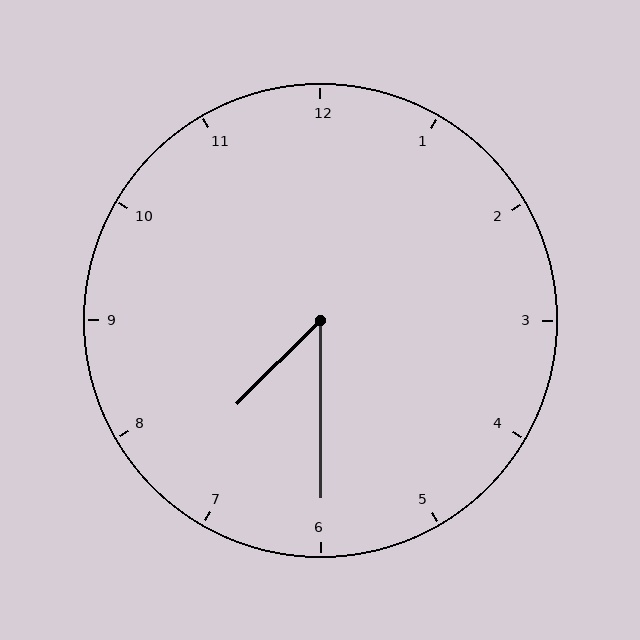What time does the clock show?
7:30.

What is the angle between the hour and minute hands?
Approximately 45 degrees.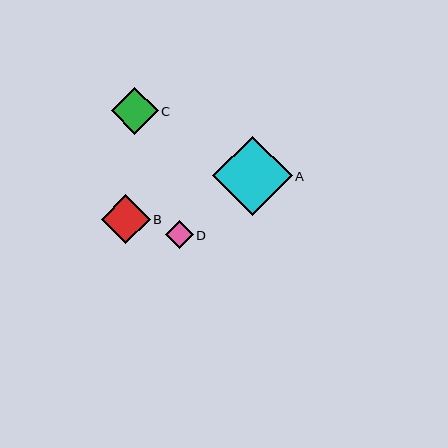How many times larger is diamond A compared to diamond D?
Diamond A is approximately 2.8 times the size of diamond D.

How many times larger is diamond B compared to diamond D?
Diamond B is approximately 1.8 times the size of diamond D.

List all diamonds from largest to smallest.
From largest to smallest: A, B, C, D.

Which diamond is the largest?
Diamond A is the largest with a size of approximately 80 pixels.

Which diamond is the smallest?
Diamond D is the smallest with a size of approximately 28 pixels.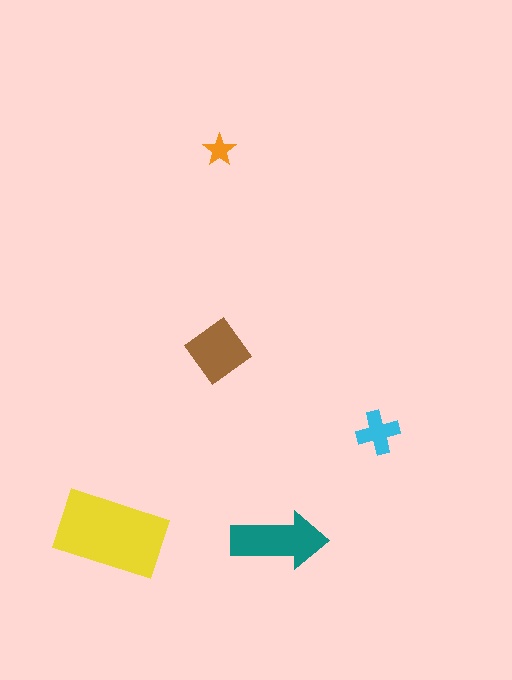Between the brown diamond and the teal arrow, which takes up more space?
The teal arrow.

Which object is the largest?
The yellow rectangle.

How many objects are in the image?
There are 5 objects in the image.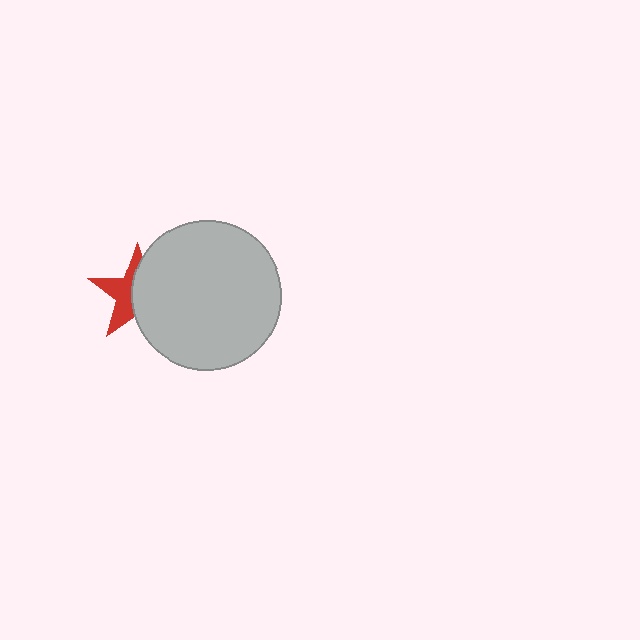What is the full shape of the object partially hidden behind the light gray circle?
The partially hidden object is a red star.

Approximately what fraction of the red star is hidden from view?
Roughly 55% of the red star is hidden behind the light gray circle.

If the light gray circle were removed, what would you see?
You would see the complete red star.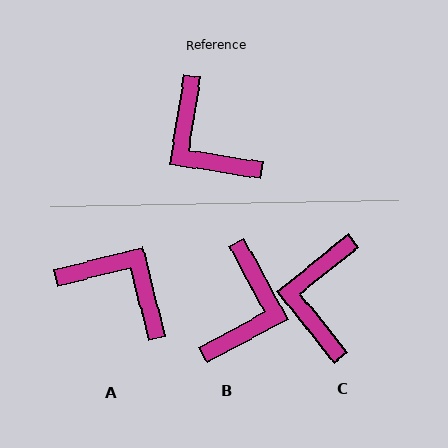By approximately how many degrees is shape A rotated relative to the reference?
Approximately 157 degrees clockwise.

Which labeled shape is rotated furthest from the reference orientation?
A, about 157 degrees away.